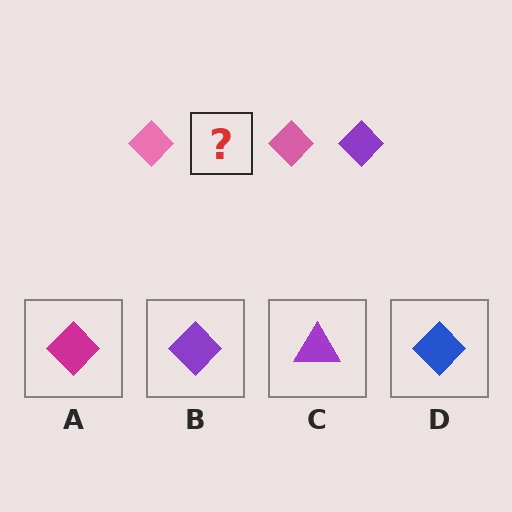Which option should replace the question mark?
Option B.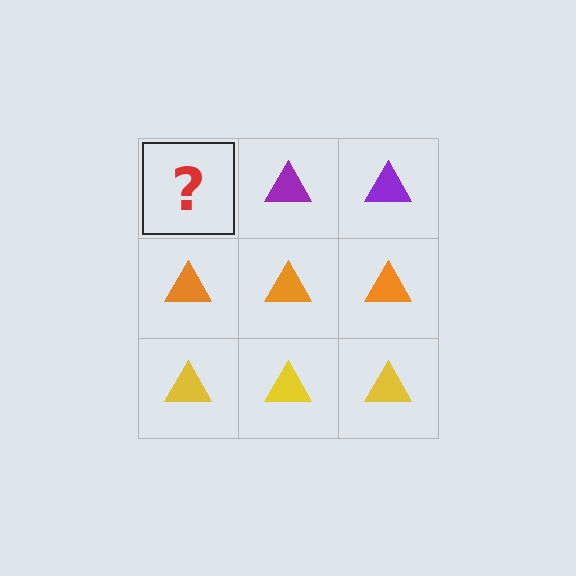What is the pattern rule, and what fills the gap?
The rule is that each row has a consistent color. The gap should be filled with a purple triangle.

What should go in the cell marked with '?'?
The missing cell should contain a purple triangle.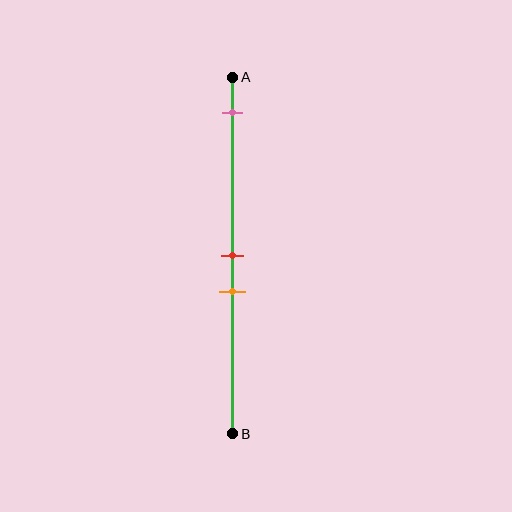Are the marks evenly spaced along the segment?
No, the marks are not evenly spaced.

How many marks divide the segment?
There are 3 marks dividing the segment.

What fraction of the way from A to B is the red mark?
The red mark is approximately 50% (0.5) of the way from A to B.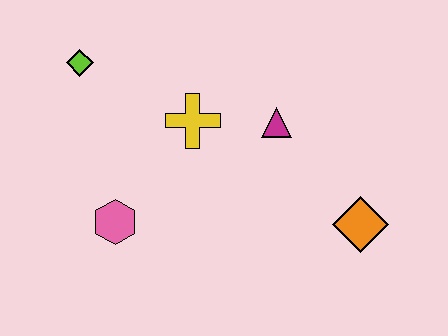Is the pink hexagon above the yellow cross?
No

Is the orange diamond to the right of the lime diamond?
Yes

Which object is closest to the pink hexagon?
The yellow cross is closest to the pink hexagon.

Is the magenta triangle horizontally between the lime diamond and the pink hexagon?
No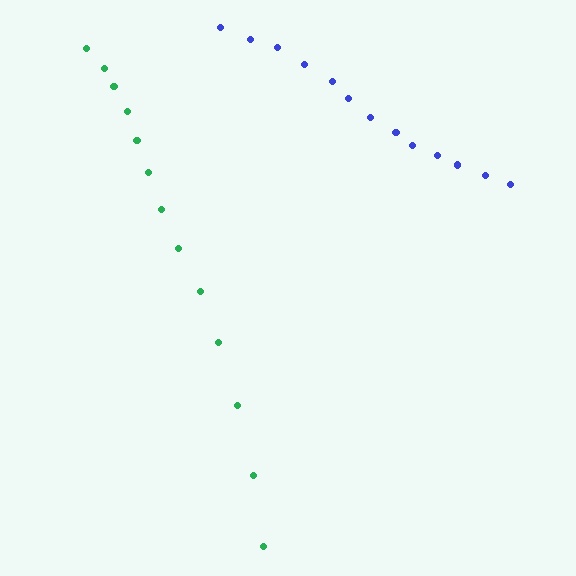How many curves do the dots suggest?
There are 2 distinct paths.